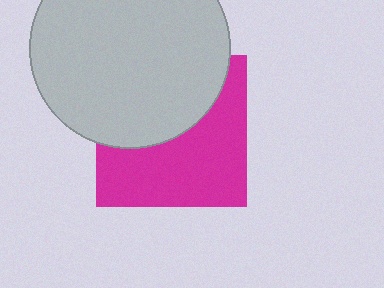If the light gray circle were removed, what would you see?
You would see the complete magenta square.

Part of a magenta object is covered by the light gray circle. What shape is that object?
It is a square.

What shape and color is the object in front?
The object in front is a light gray circle.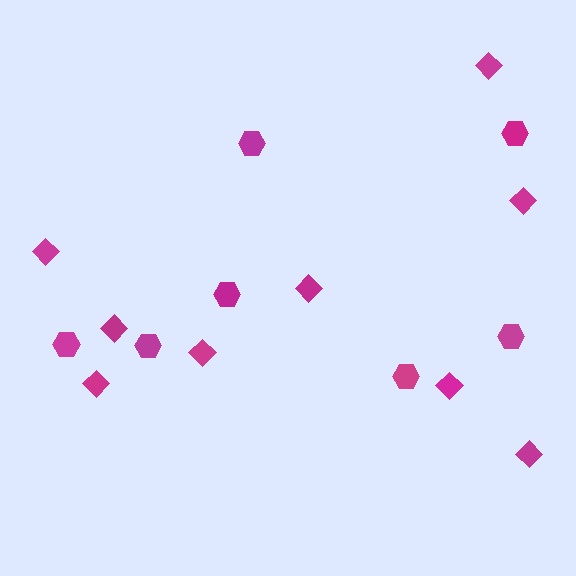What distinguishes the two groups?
There are 2 groups: one group of diamonds (9) and one group of hexagons (7).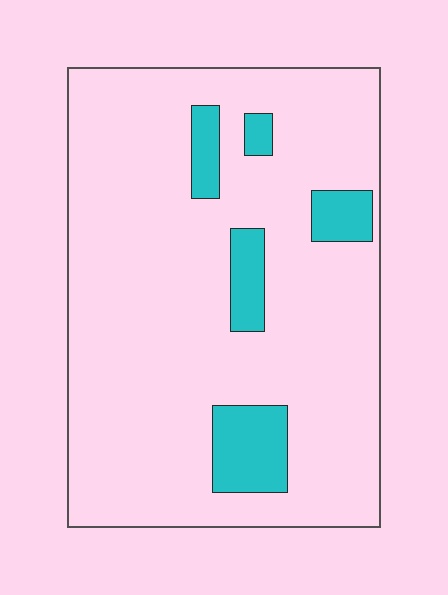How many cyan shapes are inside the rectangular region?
5.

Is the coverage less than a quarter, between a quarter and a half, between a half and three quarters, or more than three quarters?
Less than a quarter.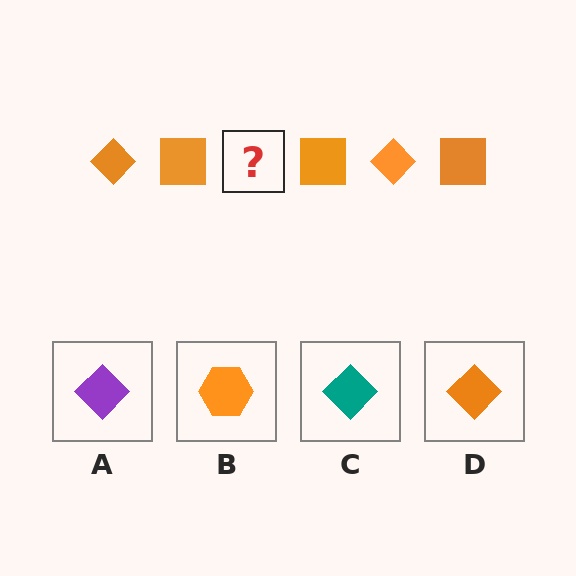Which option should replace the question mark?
Option D.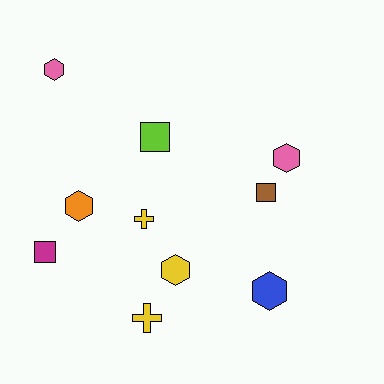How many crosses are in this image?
There are 2 crosses.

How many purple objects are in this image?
There are no purple objects.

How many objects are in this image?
There are 10 objects.